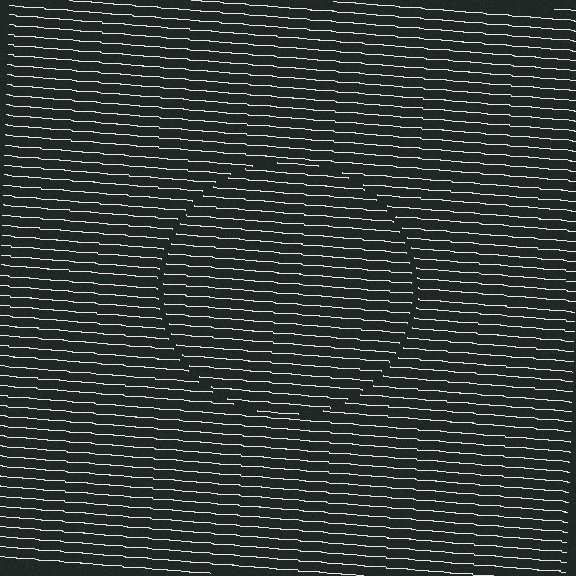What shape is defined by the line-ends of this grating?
An illusory circle. The interior of the shape contains the same grating, shifted by half a period — the contour is defined by the phase discontinuity where line-ends from the inner and outer gratings abut.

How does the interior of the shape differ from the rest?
The interior of the shape contains the same grating, shifted by half a period — the contour is defined by the phase discontinuity where line-ends from the inner and outer gratings abut.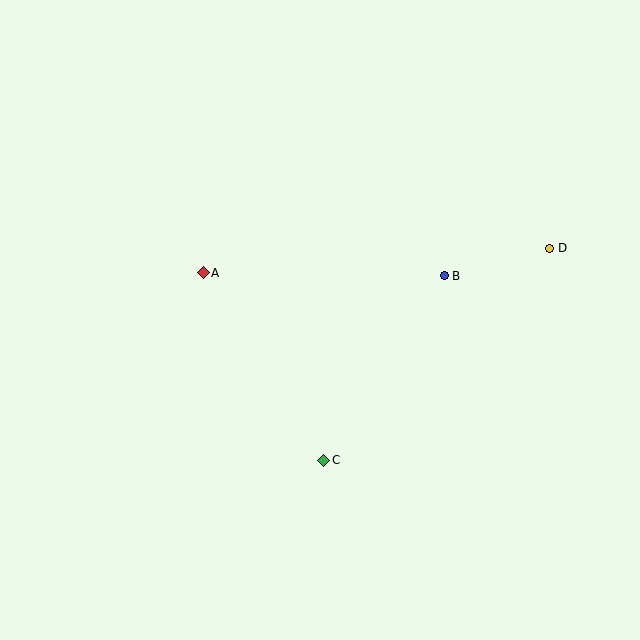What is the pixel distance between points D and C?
The distance between D and C is 310 pixels.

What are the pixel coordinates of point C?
Point C is at (324, 460).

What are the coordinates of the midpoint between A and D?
The midpoint between A and D is at (376, 261).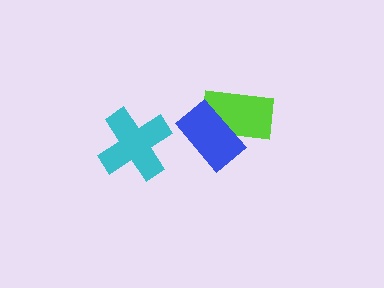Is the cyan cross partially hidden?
No, no other shape covers it.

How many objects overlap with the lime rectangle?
1 object overlaps with the lime rectangle.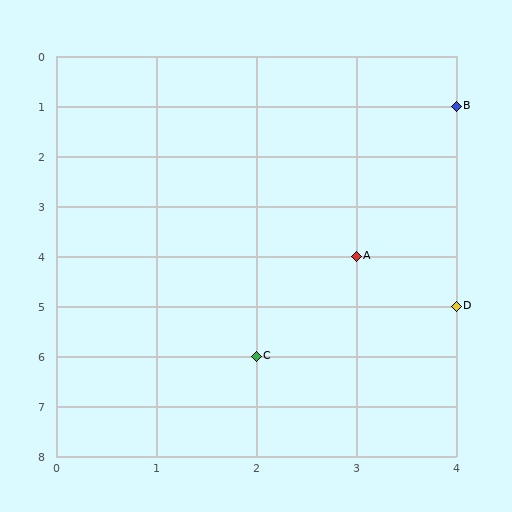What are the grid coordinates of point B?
Point B is at grid coordinates (4, 1).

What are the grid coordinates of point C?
Point C is at grid coordinates (2, 6).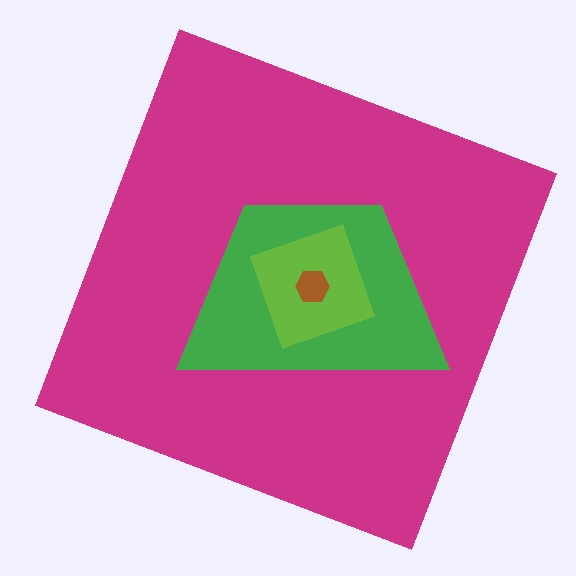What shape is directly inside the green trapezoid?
The lime diamond.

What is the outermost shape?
The magenta square.